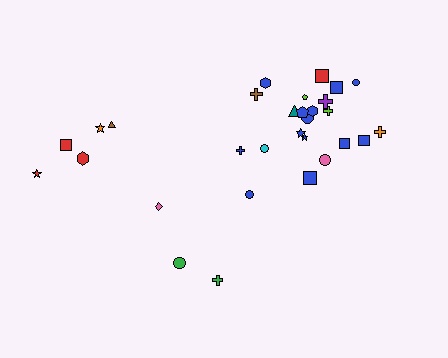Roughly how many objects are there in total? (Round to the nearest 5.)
Roughly 30 objects in total.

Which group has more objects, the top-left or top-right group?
The top-right group.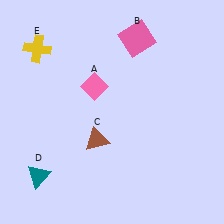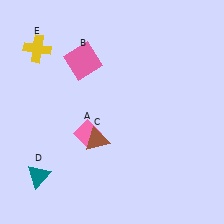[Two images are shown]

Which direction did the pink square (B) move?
The pink square (B) moved left.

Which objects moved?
The objects that moved are: the pink diamond (A), the pink square (B).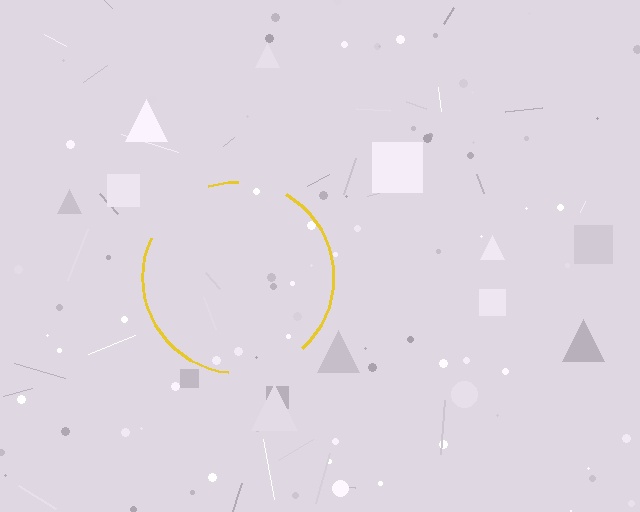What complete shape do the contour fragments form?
The contour fragments form a circle.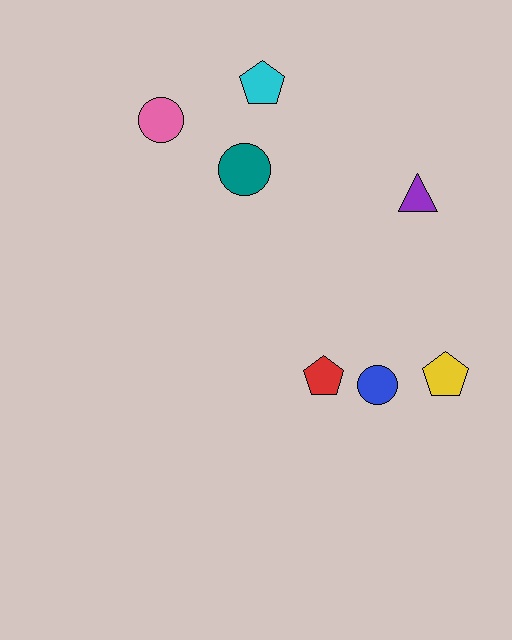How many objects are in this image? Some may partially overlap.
There are 7 objects.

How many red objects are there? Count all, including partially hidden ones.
There is 1 red object.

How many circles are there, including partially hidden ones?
There are 3 circles.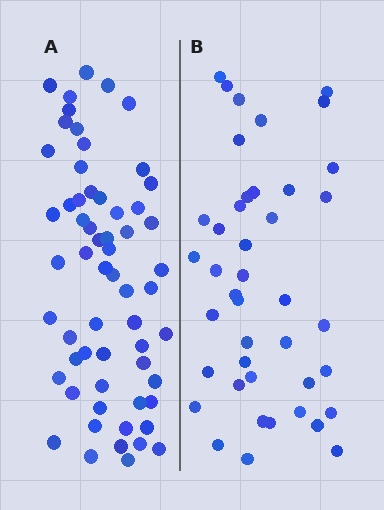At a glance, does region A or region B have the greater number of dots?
Region A (the left region) has more dots.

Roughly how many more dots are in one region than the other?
Region A has approximately 20 more dots than region B.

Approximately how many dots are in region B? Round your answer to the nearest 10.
About 40 dots. (The exact count is 42, which rounds to 40.)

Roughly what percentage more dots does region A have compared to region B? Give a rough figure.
About 45% more.